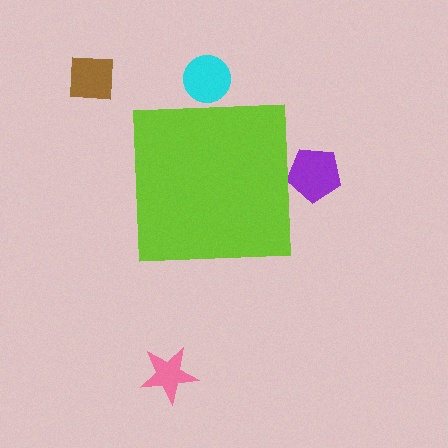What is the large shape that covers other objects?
A lime square.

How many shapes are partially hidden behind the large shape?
2 shapes are partially hidden.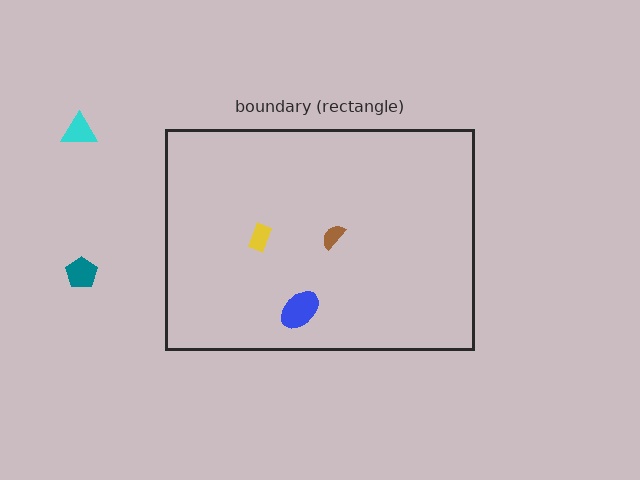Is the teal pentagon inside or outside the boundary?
Outside.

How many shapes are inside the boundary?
3 inside, 2 outside.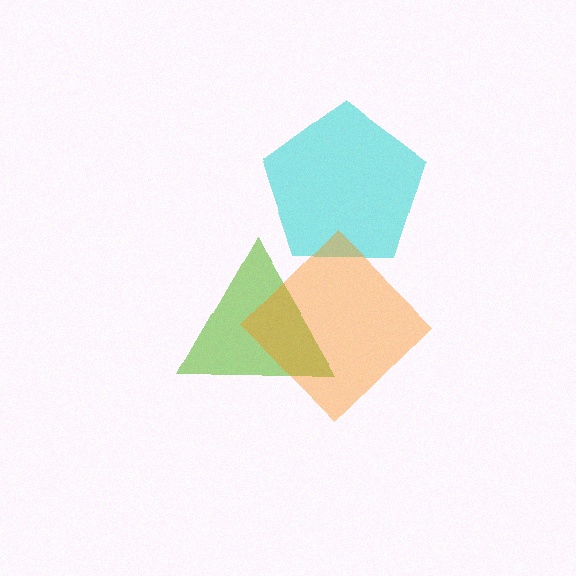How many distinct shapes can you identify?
There are 3 distinct shapes: a lime triangle, a cyan pentagon, an orange diamond.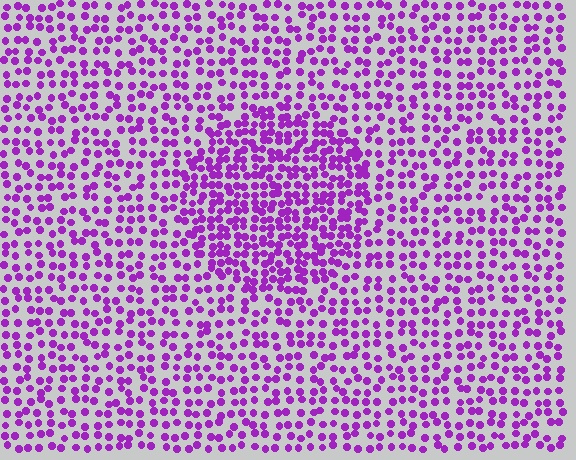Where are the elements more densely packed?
The elements are more densely packed inside the circle boundary.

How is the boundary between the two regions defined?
The boundary is defined by a change in element density (approximately 1.7x ratio). All elements are the same color, size, and shape.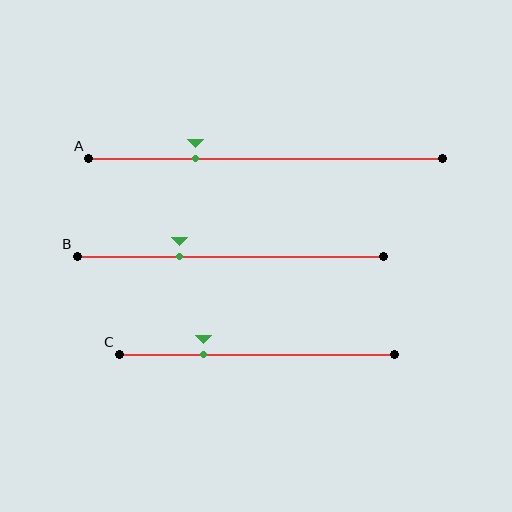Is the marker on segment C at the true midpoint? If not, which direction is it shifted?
No, the marker on segment C is shifted to the left by about 20% of the segment length.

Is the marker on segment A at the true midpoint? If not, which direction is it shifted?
No, the marker on segment A is shifted to the left by about 20% of the segment length.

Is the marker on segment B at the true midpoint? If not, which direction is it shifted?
No, the marker on segment B is shifted to the left by about 16% of the segment length.